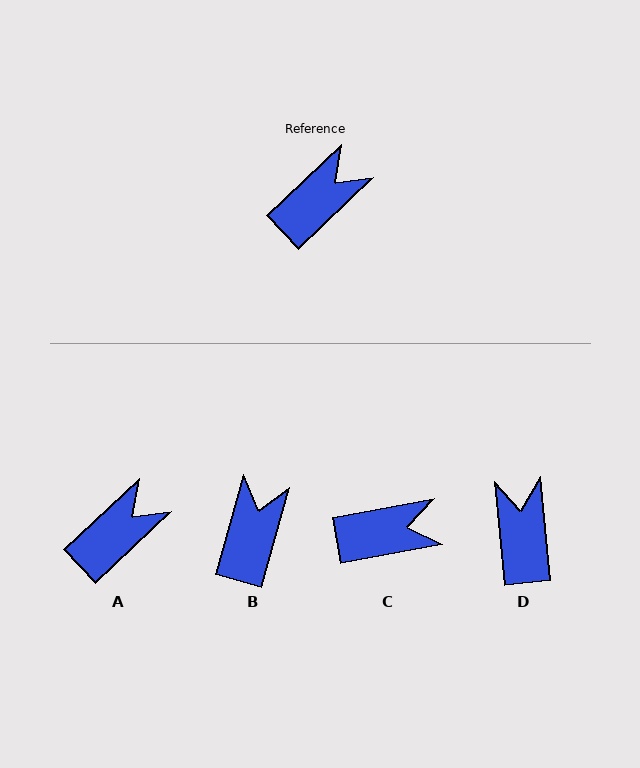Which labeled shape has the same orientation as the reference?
A.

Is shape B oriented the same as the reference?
No, it is off by about 31 degrees.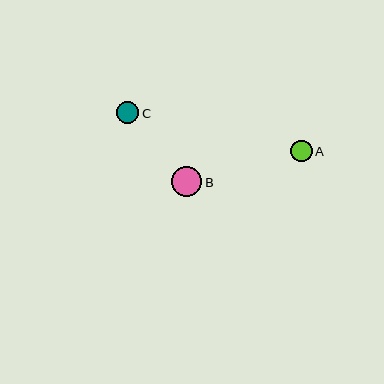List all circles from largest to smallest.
From largest to smallest: B, C, A.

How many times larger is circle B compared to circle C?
Circle B is approximately 1.3 times the size of circle C.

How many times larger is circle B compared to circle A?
Circle B is approximately 1.4 times the size of circle A.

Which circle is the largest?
Circle B is the largest with a size of approximately 30 pixels.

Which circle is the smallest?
Circle A is the smallest with a size of approximately 22 pixels.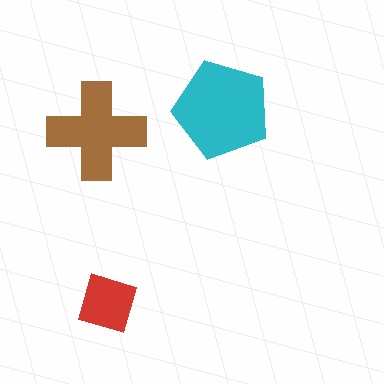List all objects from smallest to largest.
The red diamond, the brown cross, the cyan pentagon.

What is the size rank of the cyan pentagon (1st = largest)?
1st.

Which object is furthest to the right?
The cyan pentagon is rightmost.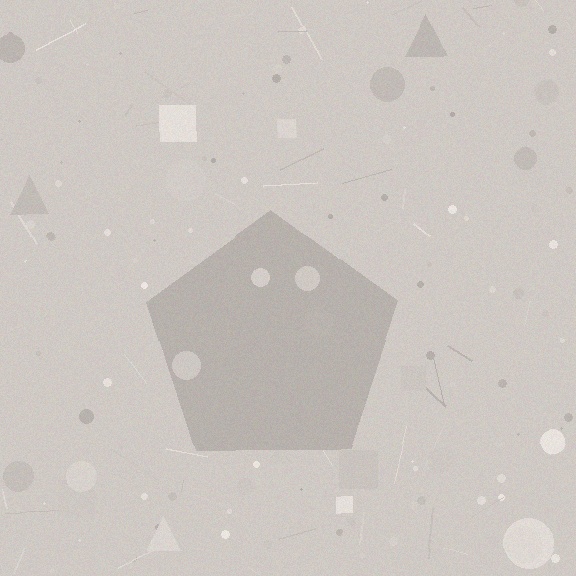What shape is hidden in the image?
A pentagon is hidden in the image.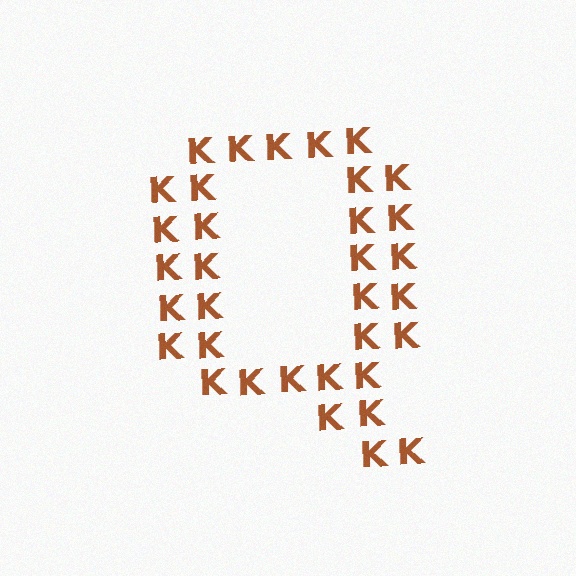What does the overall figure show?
The overall figure shows the letter Q.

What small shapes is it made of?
It is made of small letter K's.